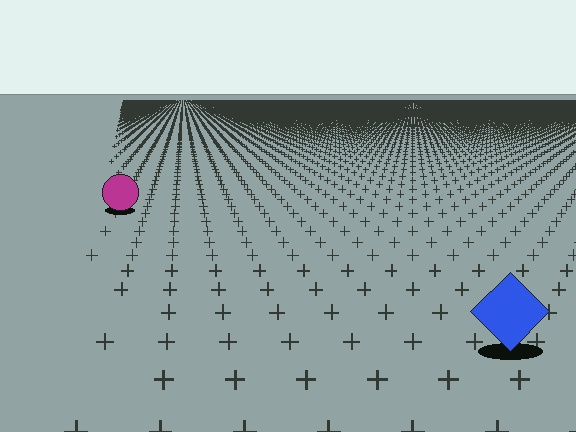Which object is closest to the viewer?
The blue diamond is closest. The texture marks near it are larger and more spread out.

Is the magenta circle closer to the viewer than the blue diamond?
No. The blue diamond is closer — you can tell from the texture gradient: the ground texture is coarser near it.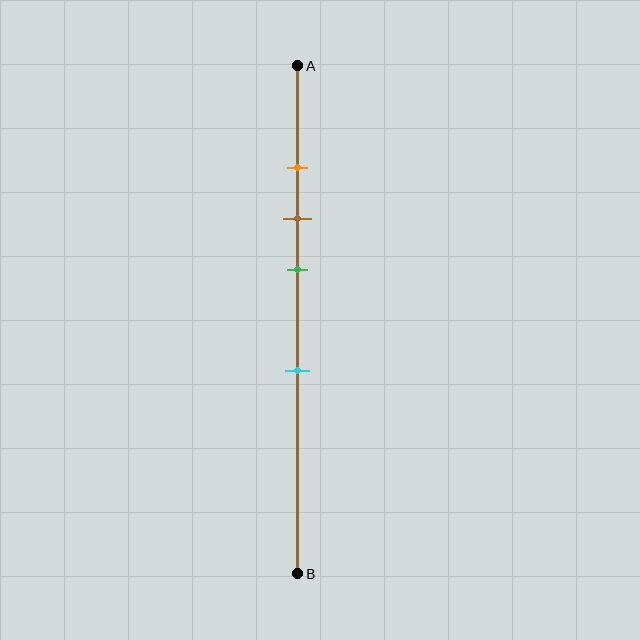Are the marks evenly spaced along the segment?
No, the marks are not evenly spaced.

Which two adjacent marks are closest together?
The orange and brown marks are the closest adjacent pair.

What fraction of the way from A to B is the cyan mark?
The cyan mark is approximately 60% (0.6) of the way from A to B.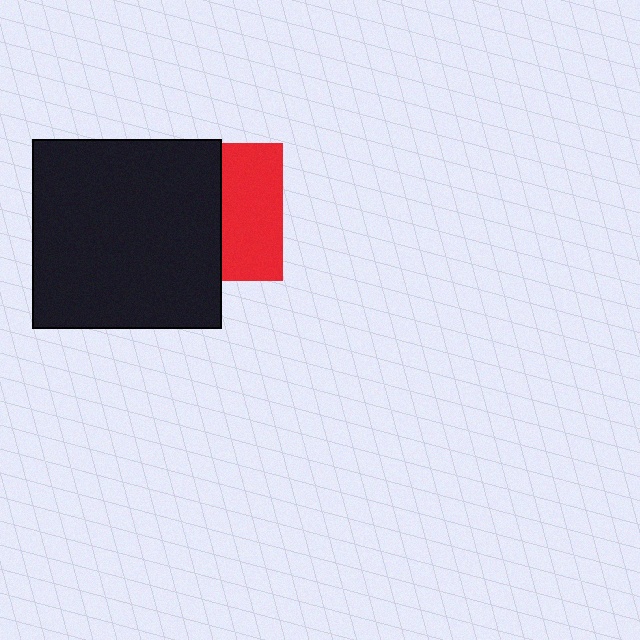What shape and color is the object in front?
The object in front is a black square.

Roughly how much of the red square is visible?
A small part of it is visible (roughly 45%).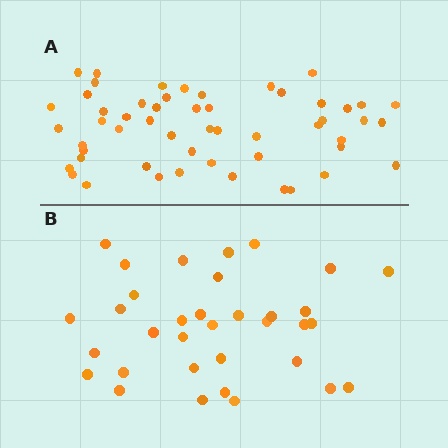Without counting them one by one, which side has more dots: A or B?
Region A (the top region) has more dots.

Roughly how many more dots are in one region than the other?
Region A has approximately 20 more dots than region B.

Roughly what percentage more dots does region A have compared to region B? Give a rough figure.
About 55% more.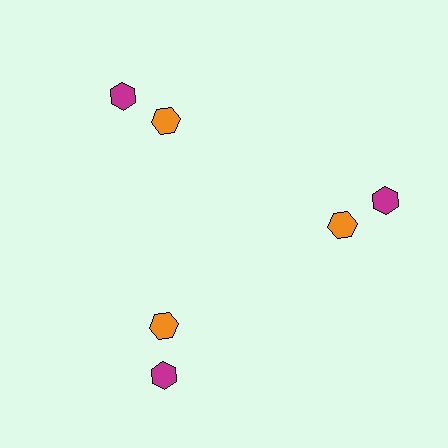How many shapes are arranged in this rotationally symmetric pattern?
There are 6 shapes, arranged in 3 groups of 2.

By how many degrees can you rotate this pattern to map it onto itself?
The pattern maps onto itself every 120 degrees of rotation.